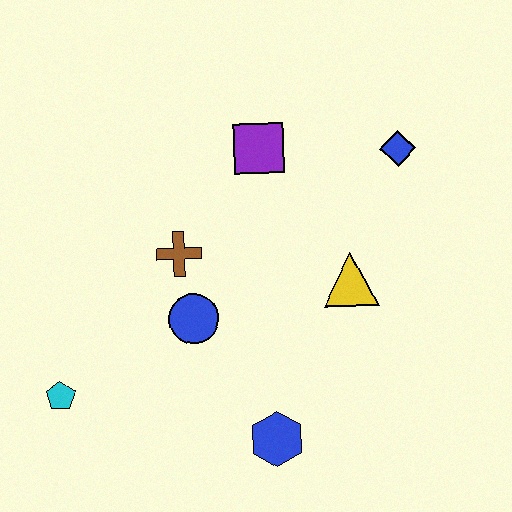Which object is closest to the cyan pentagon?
The blue circle is closest to the cyan pentagon.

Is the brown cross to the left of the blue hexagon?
Yes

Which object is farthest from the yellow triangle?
The cyan pentagon is farthest from the yellow triangle.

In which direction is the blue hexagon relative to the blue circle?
The blue hexagon is below the blue circle.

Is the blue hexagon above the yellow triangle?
No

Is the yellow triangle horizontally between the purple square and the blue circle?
No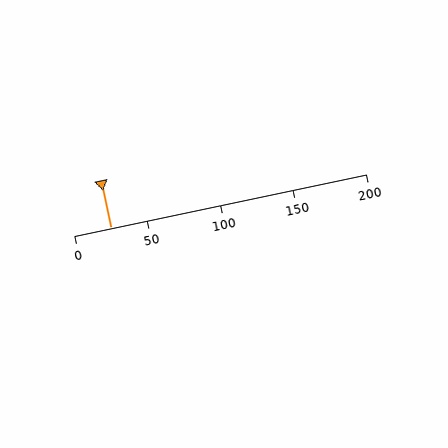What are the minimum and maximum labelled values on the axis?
The axis runs from 0 to 200.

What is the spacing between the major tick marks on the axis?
The major ticks are spaced 50 apart.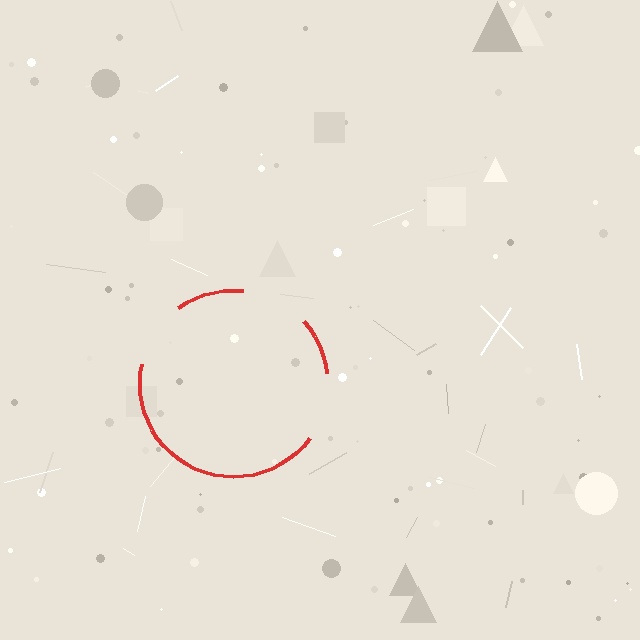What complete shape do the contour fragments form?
The contour fragments form a circle.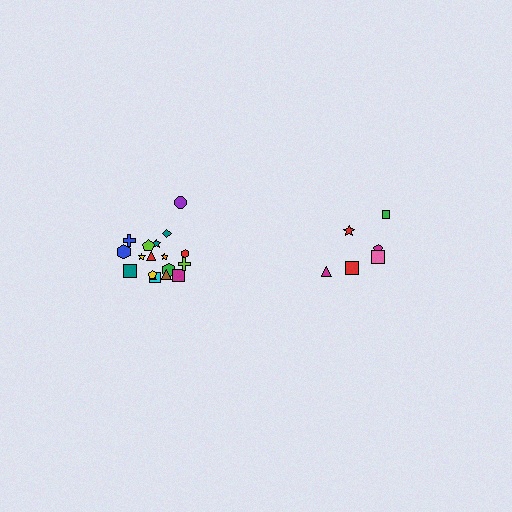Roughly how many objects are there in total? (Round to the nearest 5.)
Roughly 25 objects in total.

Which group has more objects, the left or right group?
The left group.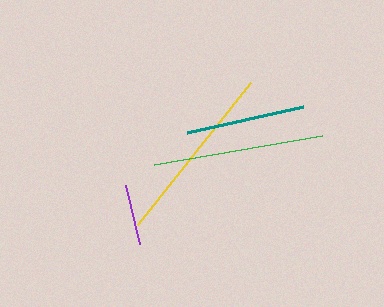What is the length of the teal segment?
The teal segment is approximately 119 pixels long.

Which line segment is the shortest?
The purple line is the shortest at approximately 61 pixels.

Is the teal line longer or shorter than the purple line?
The teal line is longer than the purple line.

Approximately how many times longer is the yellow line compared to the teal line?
The yellow line is approximately 1.5 times the length of the teal line.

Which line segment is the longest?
The yellow line is the longest at approximately 182 pixels.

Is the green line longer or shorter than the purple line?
The green line is longer than the purple line.